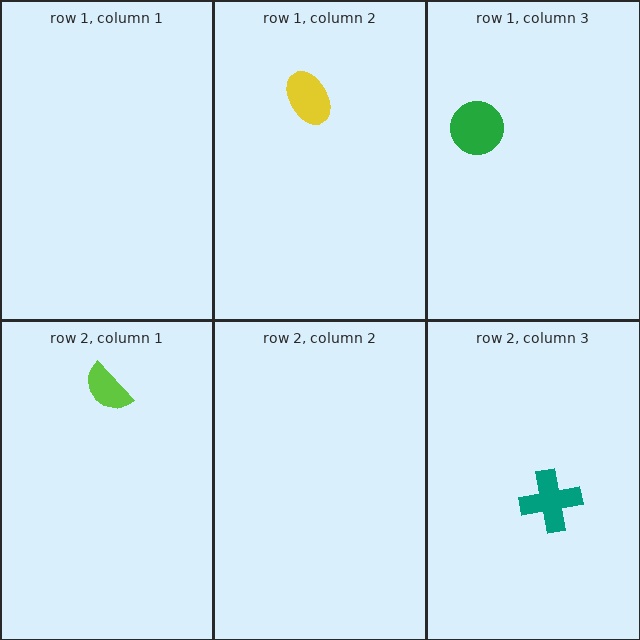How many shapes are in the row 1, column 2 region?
1.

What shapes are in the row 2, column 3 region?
The teal cross.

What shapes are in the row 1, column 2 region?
The yellow ellipse.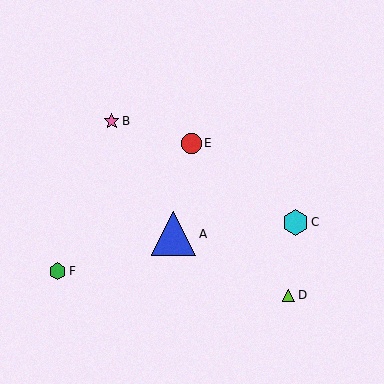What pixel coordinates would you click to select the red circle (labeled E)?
Click at (191, 143) to select the red circle E.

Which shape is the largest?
The blue triangle (labeled A) is the largest.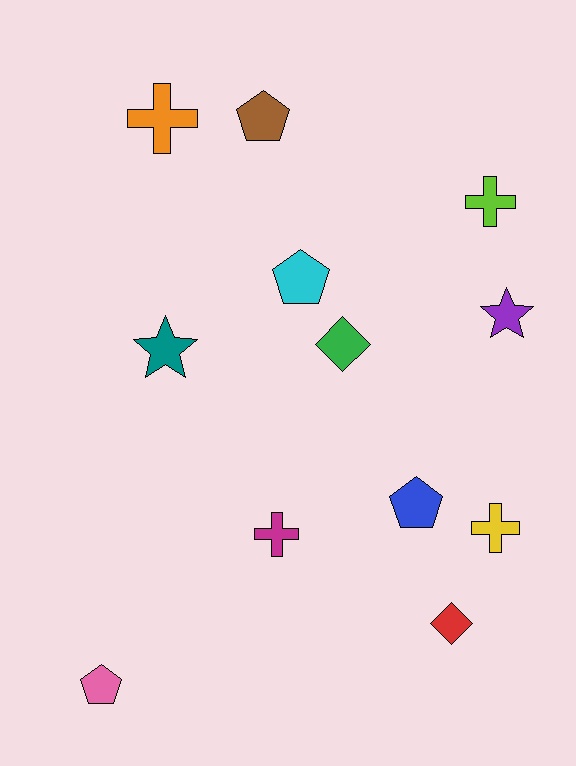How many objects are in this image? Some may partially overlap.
There are 12 objects.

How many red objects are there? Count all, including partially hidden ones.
There is 1 red object.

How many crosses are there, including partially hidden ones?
There are 4 crosses.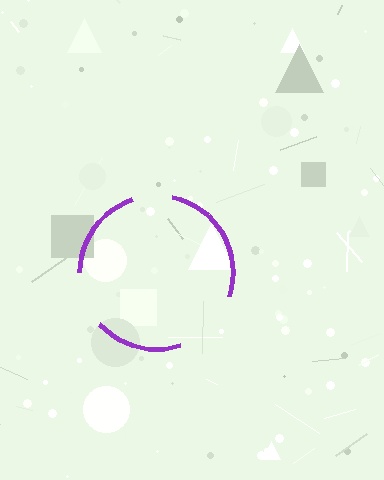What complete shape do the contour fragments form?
The contour fragments form a circle.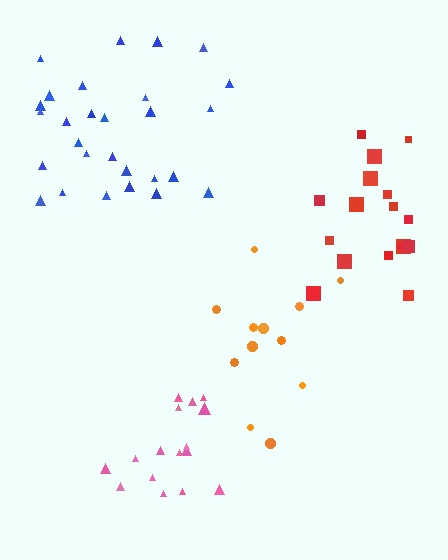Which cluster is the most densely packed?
Pink.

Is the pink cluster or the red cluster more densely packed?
Pink.